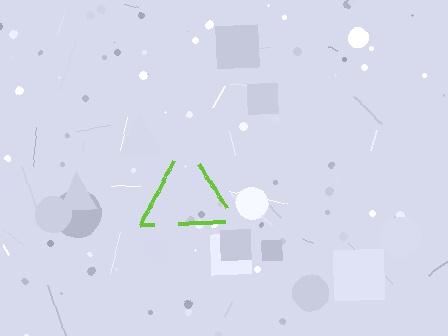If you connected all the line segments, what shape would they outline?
They would outline a triangle.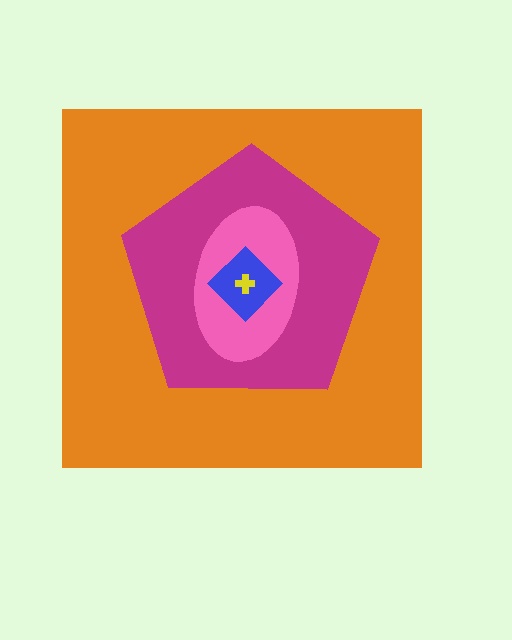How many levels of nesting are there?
5.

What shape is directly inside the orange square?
The magenta pentagon.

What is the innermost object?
The yellow cross.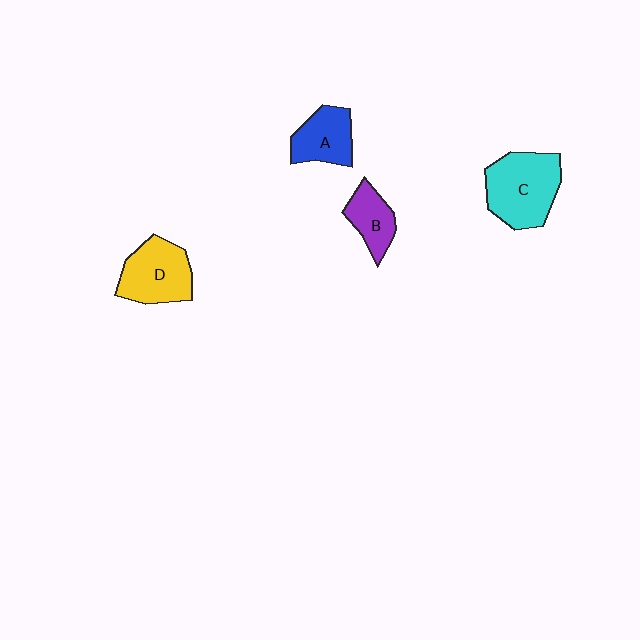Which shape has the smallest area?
Shape B (purple).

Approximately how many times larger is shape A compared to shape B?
Approximately 1.2 times.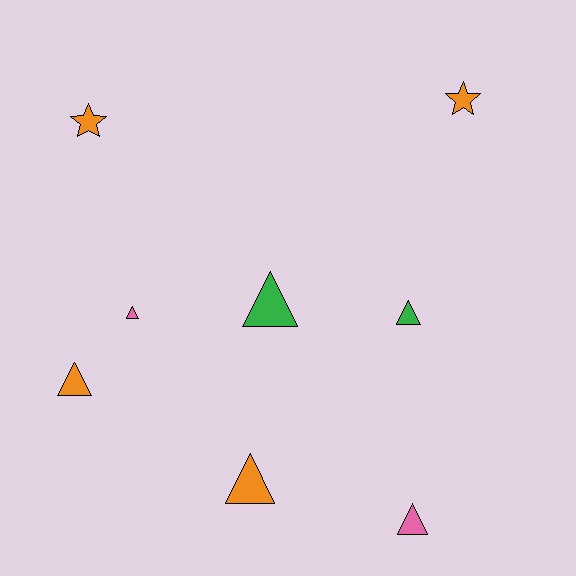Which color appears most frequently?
Orange, with 4 objects.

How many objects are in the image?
There are 8 objects.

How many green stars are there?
There are no green stars.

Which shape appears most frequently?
Triangle, with 6 objects.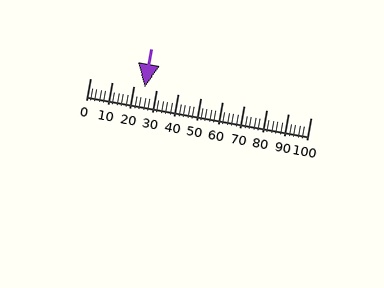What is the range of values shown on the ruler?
The ruler shows values from 0 to 100.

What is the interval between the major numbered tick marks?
The major tick marks are spaced 10 units apart.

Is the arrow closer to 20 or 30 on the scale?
The arrow is closer to 20.